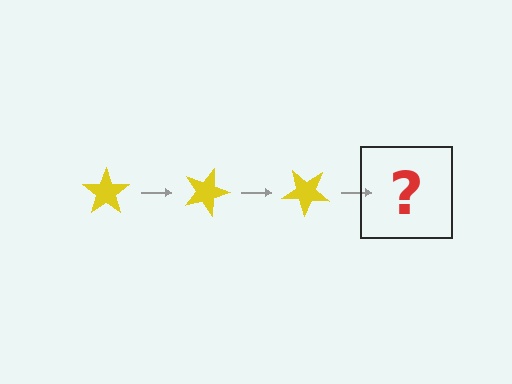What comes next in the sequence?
The next element should be a yellow star rotated 60 degrees.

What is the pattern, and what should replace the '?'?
The pattern is that the star rotates 20 degrees each step. The '?' should be a yellow star rotated 60 degrees.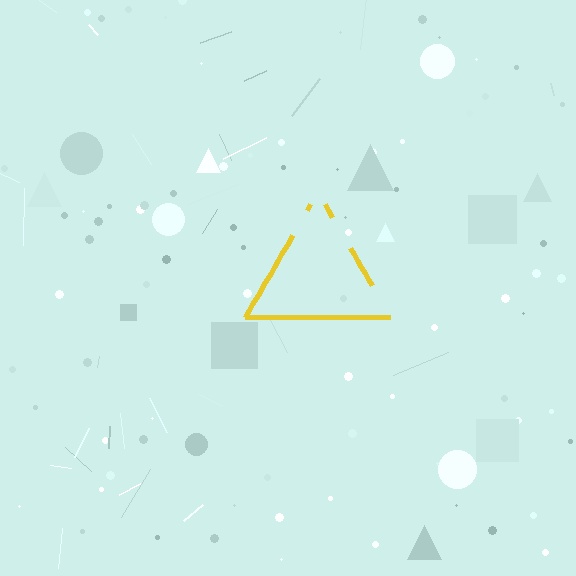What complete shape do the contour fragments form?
The contour fragments form a triangle.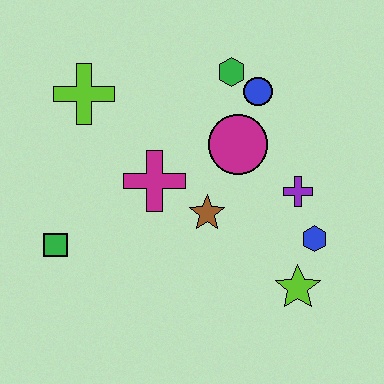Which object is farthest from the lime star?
The lime cross is farthest from the lime star.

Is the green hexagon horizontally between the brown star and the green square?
No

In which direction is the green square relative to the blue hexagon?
The green square is to the left of the blue hexagon.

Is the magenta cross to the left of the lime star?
Yes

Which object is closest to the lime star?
The blue hexagon is closest to the lime star.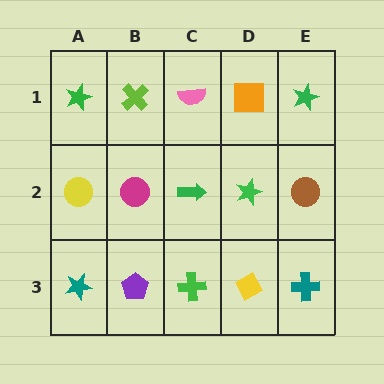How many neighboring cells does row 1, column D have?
3.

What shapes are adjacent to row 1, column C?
A green arrow (row 2, column C), a lime cross (row 1, column B), an orange square (row 1, column D).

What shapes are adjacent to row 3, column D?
A green star (row 2, column D), a green cross (row 3, column C), a teal cross (row 3, column E).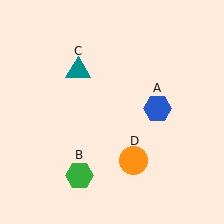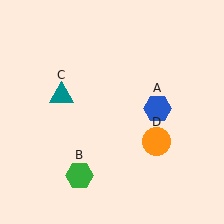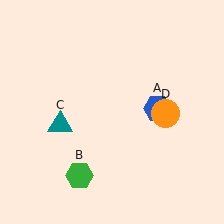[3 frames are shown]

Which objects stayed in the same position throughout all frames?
Blue hexagon (object A) and green hexagon (object B) remained stationary.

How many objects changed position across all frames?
2 objects changed position: teal triangle (object C), orange circle (object D).